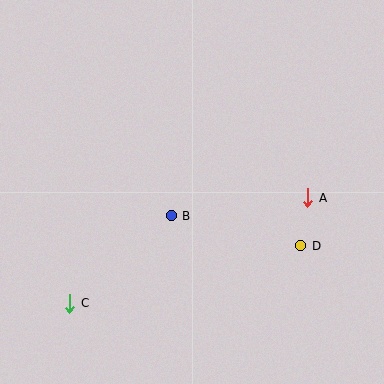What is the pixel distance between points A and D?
The distance between A and D is 48 pixels.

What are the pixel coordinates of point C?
Point C is at (70, 303).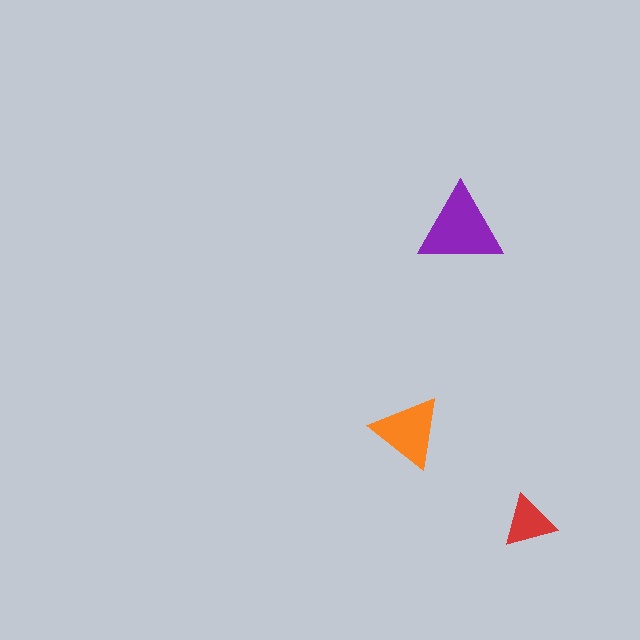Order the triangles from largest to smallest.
the purple one, the orange one, the red one.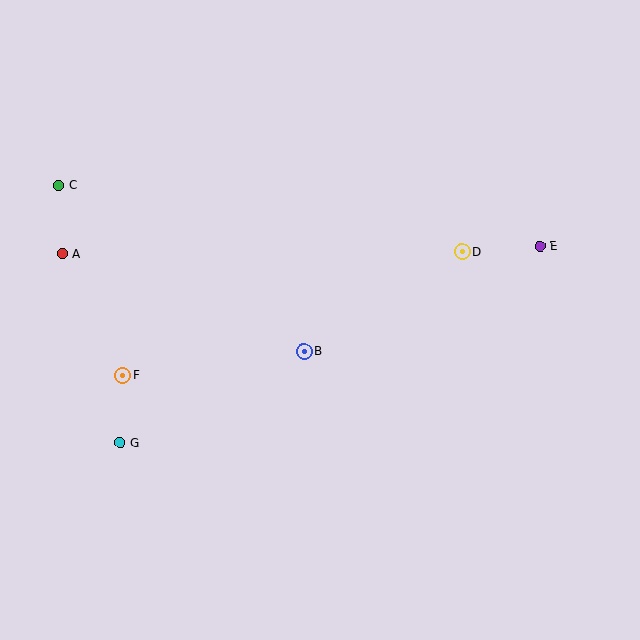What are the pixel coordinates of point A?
Point A is at (62, 254).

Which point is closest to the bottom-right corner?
Point E is closest to the bottom-right corner.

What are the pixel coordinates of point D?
Point D is at (462, 252).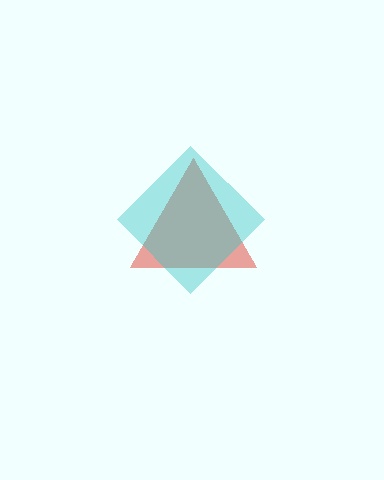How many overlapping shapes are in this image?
There are 2 overlapping shapes in the image.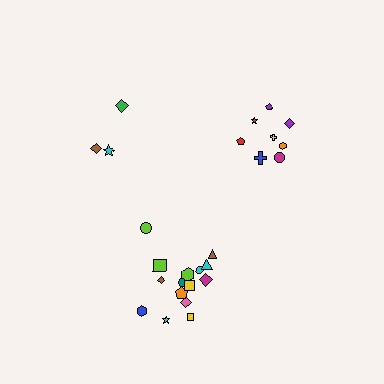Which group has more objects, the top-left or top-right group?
The top-right group.